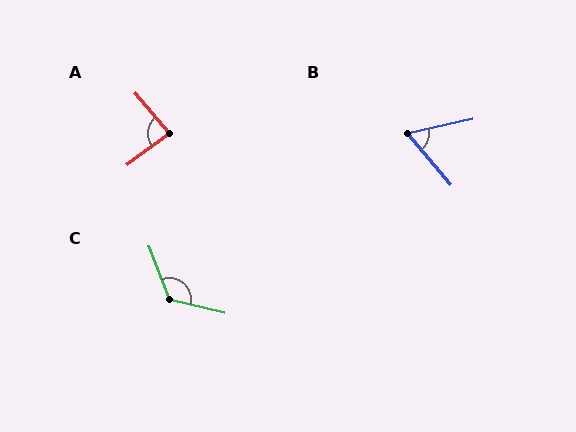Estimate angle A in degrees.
Approximately 86 degrees.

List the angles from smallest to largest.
B (62°), A (86°), C (125°).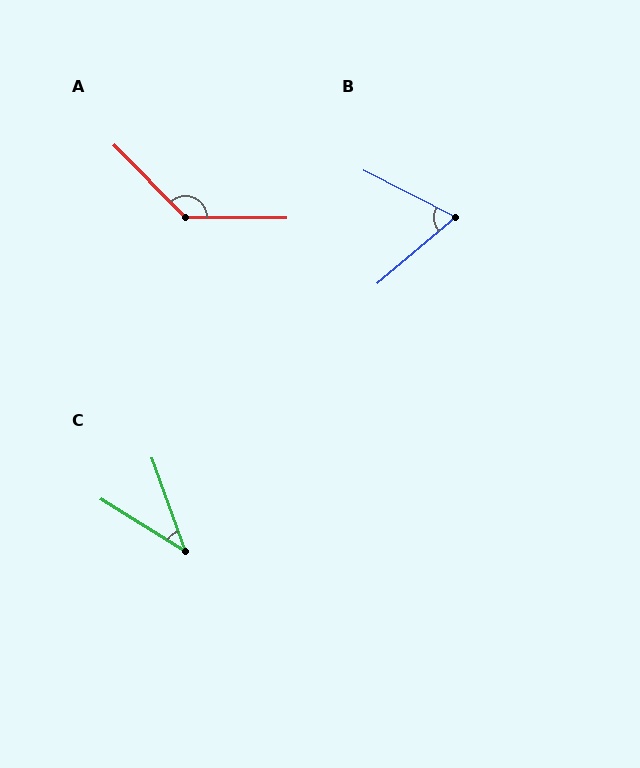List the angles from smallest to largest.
C (38°), B (67°), A (134°).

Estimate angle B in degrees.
Approximately 67 degrees.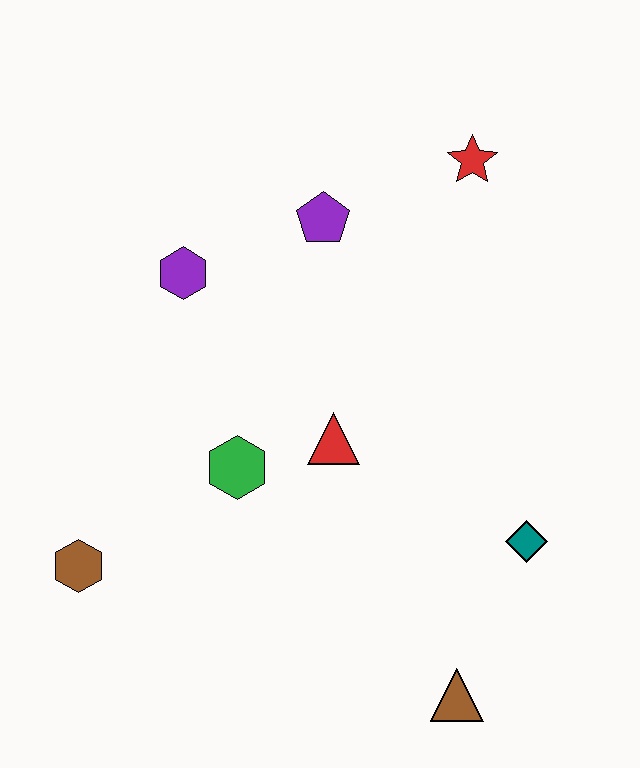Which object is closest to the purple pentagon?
The purple hexagon is closest to the purple pentagon.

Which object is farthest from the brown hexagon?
The red star is farthest from the brown hexagon.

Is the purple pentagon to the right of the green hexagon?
Yes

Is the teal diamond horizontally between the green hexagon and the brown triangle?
No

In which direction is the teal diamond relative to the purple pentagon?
The teal diamond is below the purple pentagon.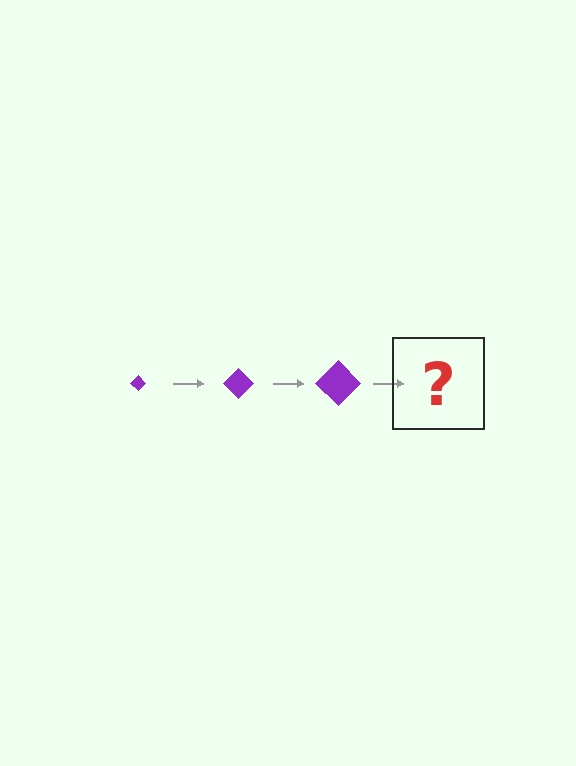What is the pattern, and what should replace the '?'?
The pattern is that the diamond gets progressively larger each step. The '?' should be a purple diamond, larger than the previous one.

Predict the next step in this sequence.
The next step is a purple diamond, larger than the previous one.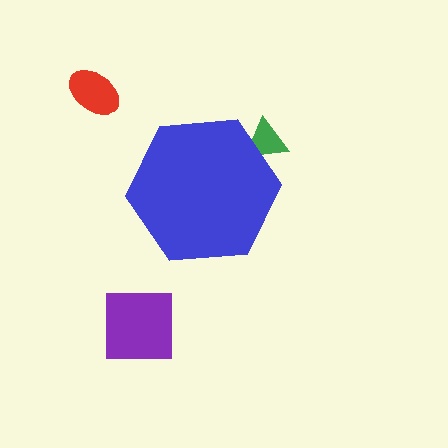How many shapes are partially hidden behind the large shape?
1 shape is partially hidden.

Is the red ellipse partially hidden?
No, the red ellipse is fully visible.